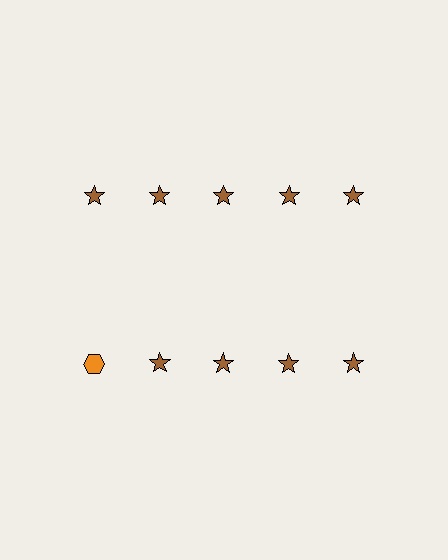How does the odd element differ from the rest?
It differs in both color (orange instead of brown) and shape (hexagon instead of star).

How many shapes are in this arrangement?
There are 10 shapes arranged in a grid pattern.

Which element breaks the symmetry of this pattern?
The orange hexagon in the second row, leftmost column breaks the symmetry. All other shapes are brown stars.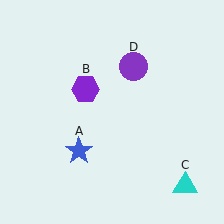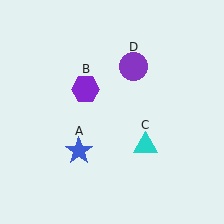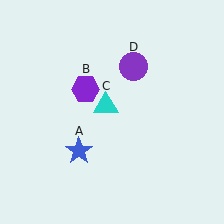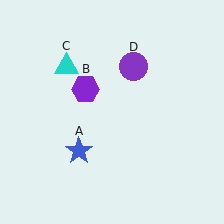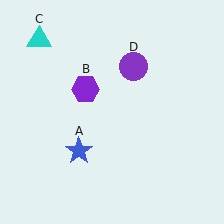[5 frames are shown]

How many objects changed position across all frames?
1 object changed position: cyan triangle (object C).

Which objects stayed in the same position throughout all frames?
Blue star (object A) and purple hexagon (object B) and purple circle (object D) remained stationary.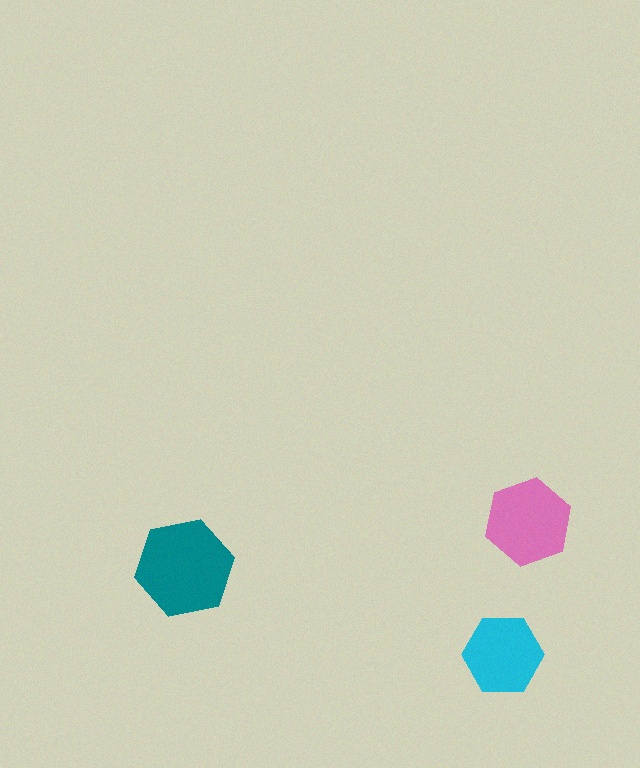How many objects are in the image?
There are 3 objects in the image.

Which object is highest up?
The pink hexagon is topmost.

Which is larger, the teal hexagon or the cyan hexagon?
The teal one.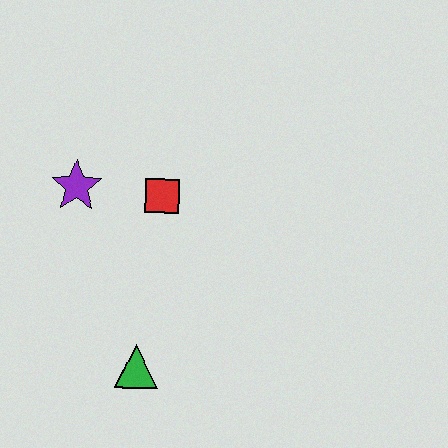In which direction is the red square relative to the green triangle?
The red square is above the green triangle.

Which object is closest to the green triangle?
The red square is closest to the green triangle.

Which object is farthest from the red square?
The green triangle is farthest from the red square.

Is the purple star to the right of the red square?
No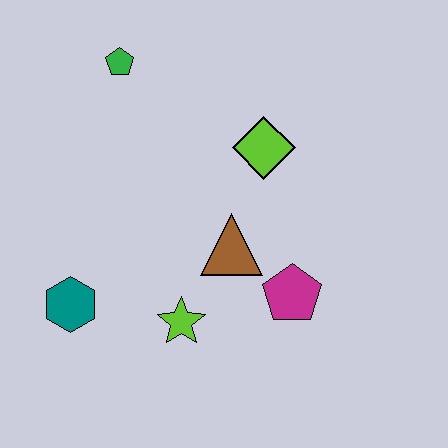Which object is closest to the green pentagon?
The lime diamond is closest to the green pentagon.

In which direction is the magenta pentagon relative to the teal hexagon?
The magenta pentagon is to the right of the teal hexagon.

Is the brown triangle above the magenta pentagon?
Yes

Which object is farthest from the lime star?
The green pentagon is farthest from the lime star.